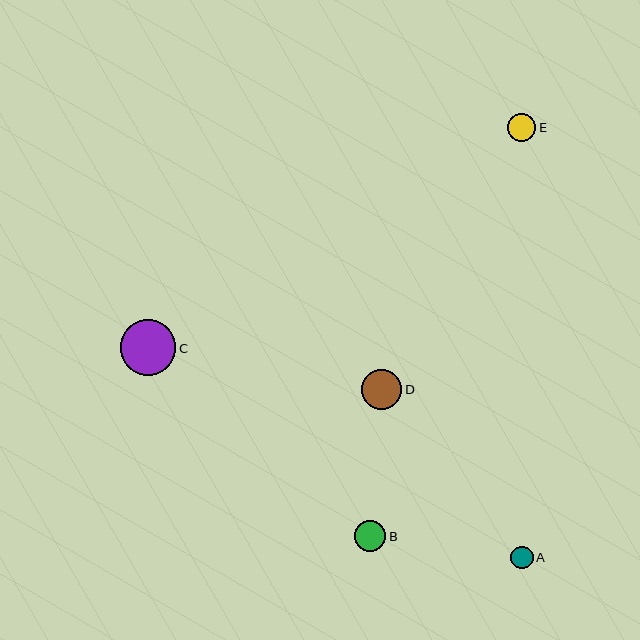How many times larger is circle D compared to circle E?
Circle D is approximately 1.4 times the size of circle E.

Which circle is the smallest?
Circle A is the smallest with a size of approximately 23 pixels.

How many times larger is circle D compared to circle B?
Circle D is approximately 1.3 times the size of circle B.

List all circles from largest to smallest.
From largest to smallest: C, D, B, E, A.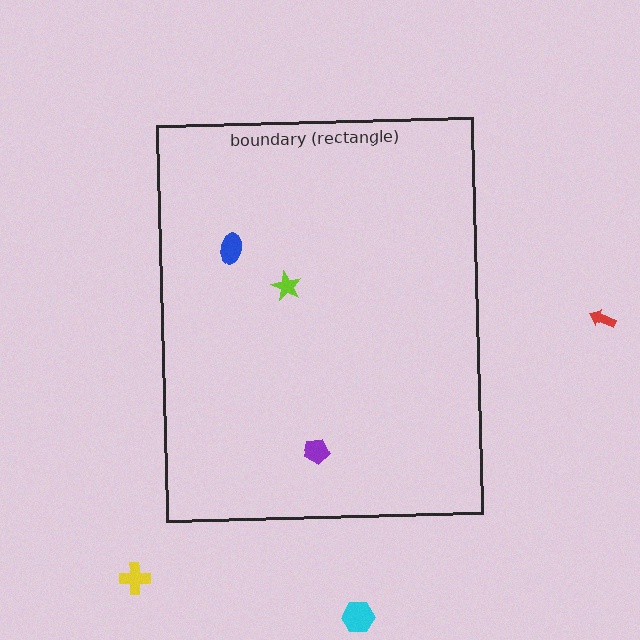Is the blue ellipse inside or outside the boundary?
Inside.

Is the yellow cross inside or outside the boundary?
Outside.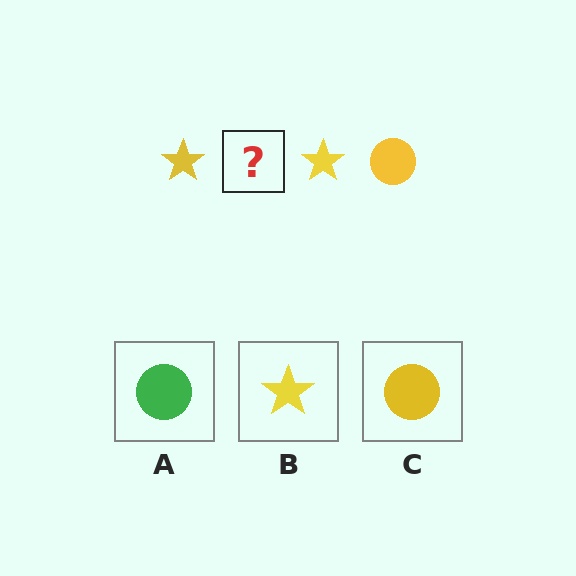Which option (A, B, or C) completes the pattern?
C.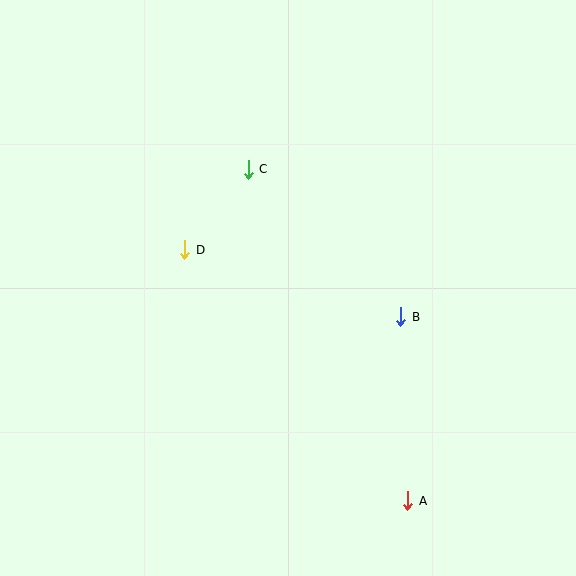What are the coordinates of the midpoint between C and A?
The midpoint between C and A is at (328, 335).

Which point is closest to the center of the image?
Point D at (185, 250) is closest to the center.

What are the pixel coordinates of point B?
Point B is at (401, 317).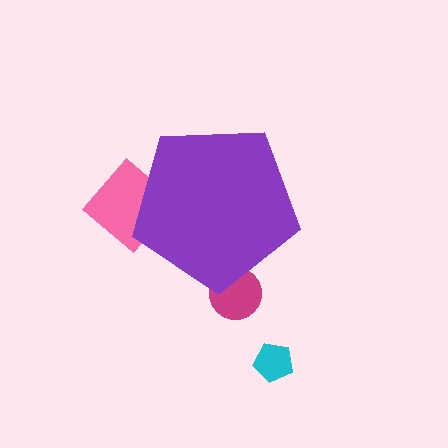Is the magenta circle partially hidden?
Yes, the magenta circle is partially hidden behind the purple pentagon.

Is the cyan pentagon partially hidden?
No, the cyan pentagon is fully visible.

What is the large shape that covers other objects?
A purple pentagon.